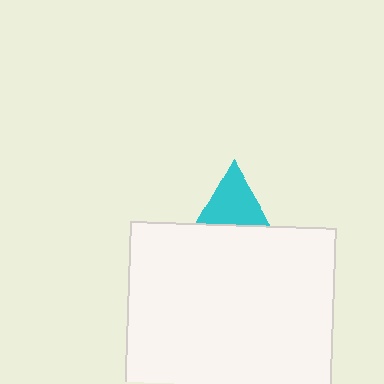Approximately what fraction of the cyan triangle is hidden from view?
Roughly 58% of the cyan triangle is hidden behind the white square.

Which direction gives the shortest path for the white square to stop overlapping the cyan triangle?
Moving down gives the shortest separation.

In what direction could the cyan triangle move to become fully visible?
The cyan triangle could move up. That would shift it out from behind the white square entirely.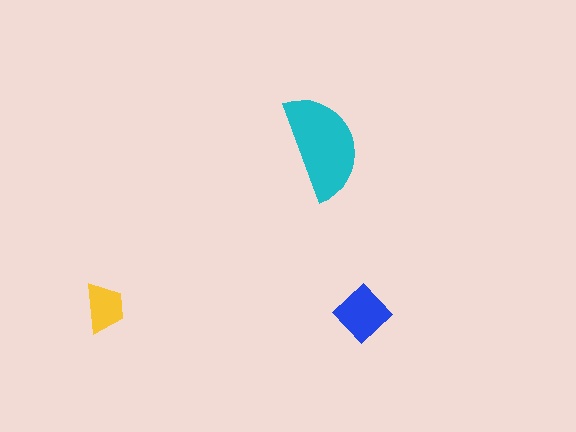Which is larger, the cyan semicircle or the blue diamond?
The cyan semicircle.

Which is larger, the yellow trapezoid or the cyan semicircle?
The cyan semicircle.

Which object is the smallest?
The yellow trapezoid.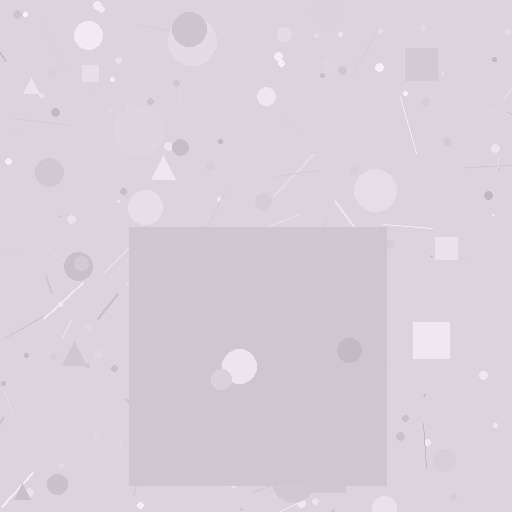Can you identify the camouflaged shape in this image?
The camouflaged shape is a square.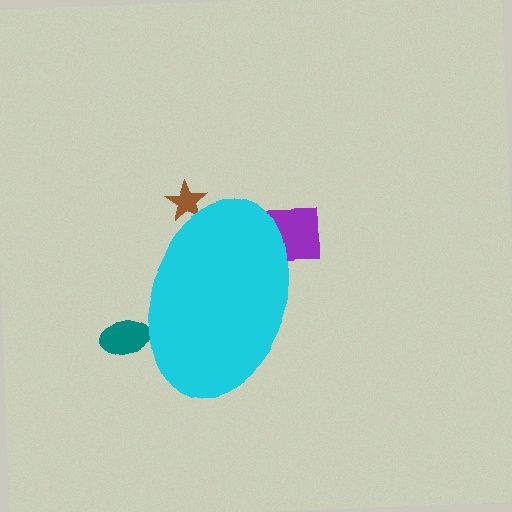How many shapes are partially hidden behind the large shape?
3 shapes are partially hidden.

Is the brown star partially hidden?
Yes, the brown star is partially hidden behind the cyan ellipse.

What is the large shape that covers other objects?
A cyan ellipse.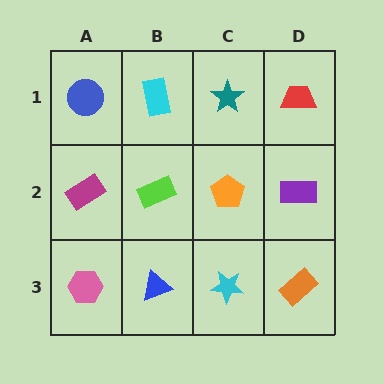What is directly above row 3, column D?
A purple rectangle.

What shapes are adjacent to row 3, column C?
An orange pentagon (row 2, column C), a blue triangle (row 3, column B), an orange rectangle (row 3, column D).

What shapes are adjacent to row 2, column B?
A cyan rectangle (row 1, column B), a blue triangle (row 3, column B), a magenta rectangle (row 2, column A), an orange pentagon (row 2, column C).